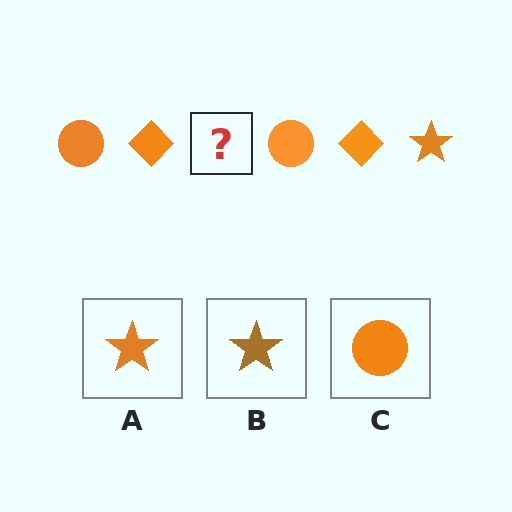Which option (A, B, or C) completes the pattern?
A.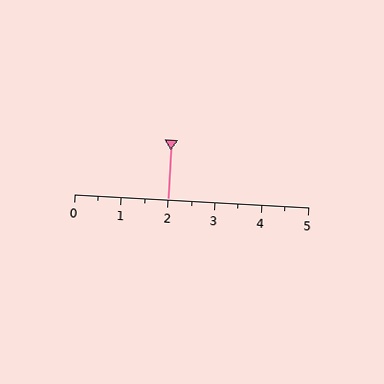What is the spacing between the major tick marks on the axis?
The major ticks are spaced 1 apart.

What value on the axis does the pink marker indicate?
The marker indicates approximately 2.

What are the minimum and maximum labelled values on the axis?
The axis runs from 0 to 5.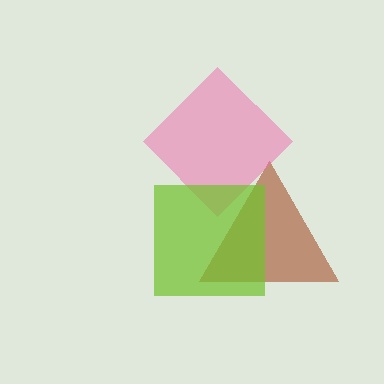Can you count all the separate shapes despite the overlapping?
Yes, there are 3 separate shapes.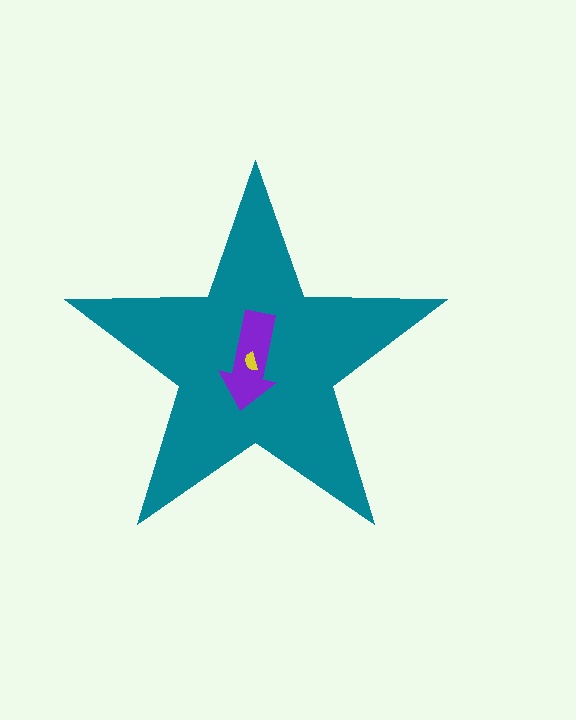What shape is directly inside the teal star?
The purple arrow.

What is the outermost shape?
The teal star.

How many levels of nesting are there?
3.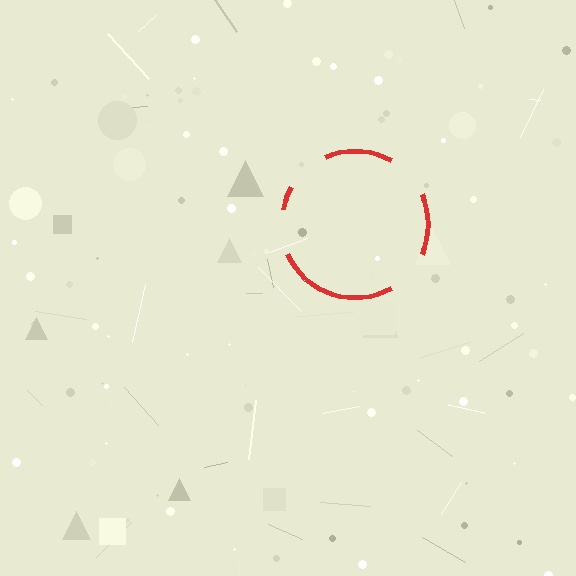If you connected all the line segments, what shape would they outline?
They would outline a circle.